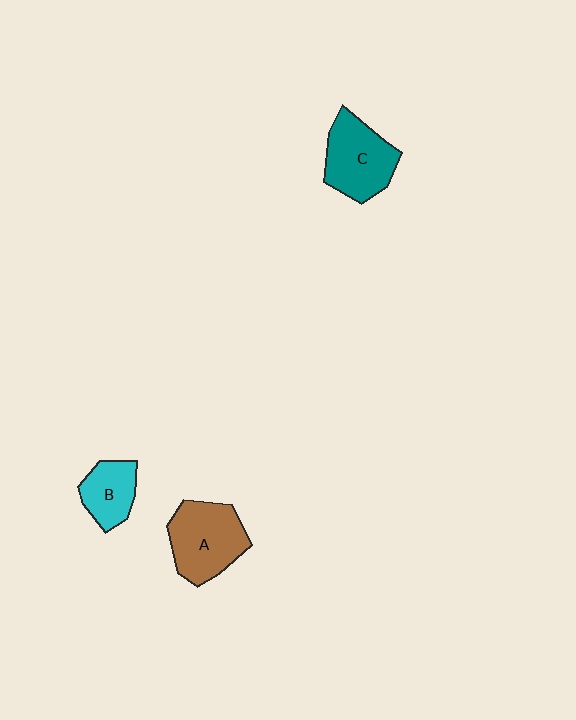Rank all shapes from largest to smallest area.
From largest to smallest: A (brown), C (teal), B (cyan).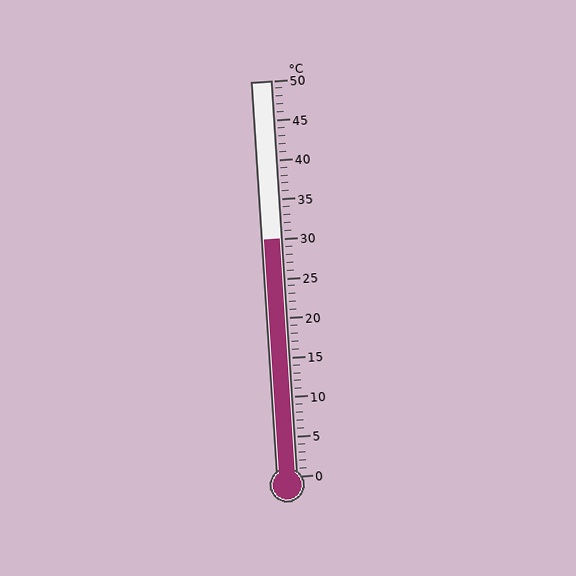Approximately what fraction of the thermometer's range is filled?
The thermometer is filled to approximately 60% of its range.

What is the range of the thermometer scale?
The thermometer scale ranges from 0°C to 50°C.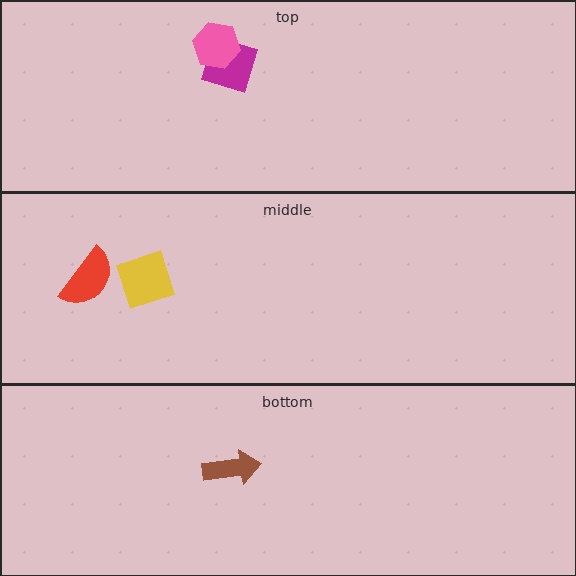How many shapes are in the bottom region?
1.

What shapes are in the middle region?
The yellow square, the red semicircle.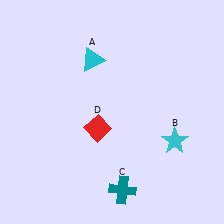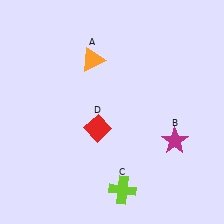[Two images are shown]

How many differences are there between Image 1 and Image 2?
There are 3 differences between the two images.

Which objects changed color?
A changed from cyan to orange. B changed from cyan to magenta. C changed from teal to lime.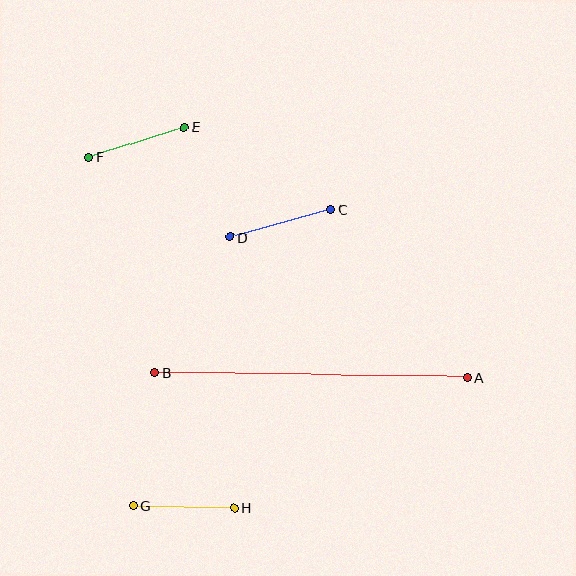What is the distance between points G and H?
The distance is approximately 101 pixels.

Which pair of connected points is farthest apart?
Points A and B are farthest apart.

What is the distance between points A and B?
The distance is approximately 313 pixels.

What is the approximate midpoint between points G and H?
The midpoint is at approximately (184, 507) pixels.